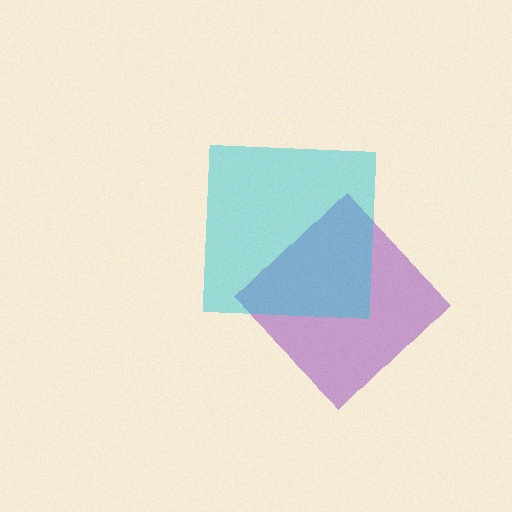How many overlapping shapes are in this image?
There are 2 overlapping shapes in the image.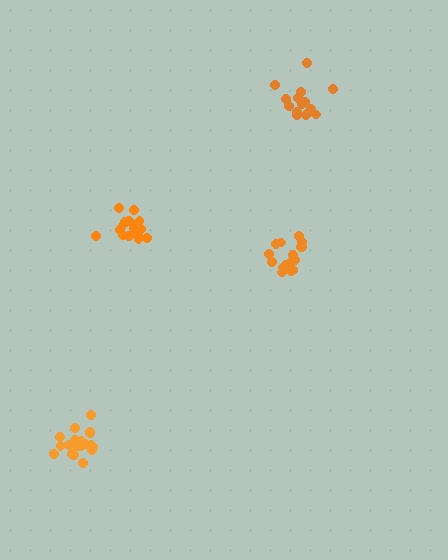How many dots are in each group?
Group 1: 18 dots, Group 2: 16 dots, Group 3: 18 dots, Group 4: 20 dots (72 total).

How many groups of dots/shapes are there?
There are 4 groups.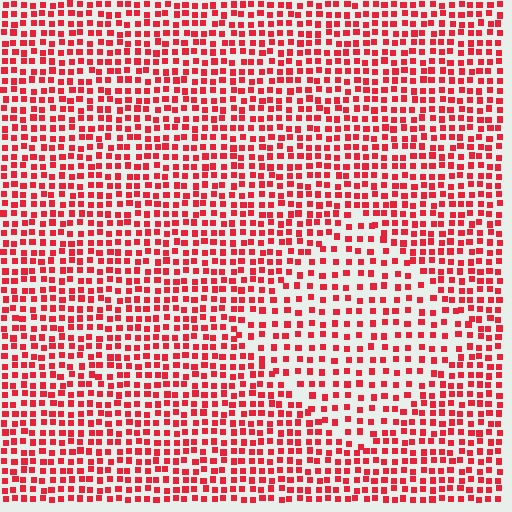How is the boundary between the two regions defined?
The boundary is defined by a change in element density (approximately 1.6x ratio). All elements are the same color, size, and shape.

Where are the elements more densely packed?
The elements are more densely packed outside the diamond boundary.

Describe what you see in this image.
The image contains small red elements arranged at two different densities. A diamond-shaped region is visible where the elements are less densely packed than the surrounding area.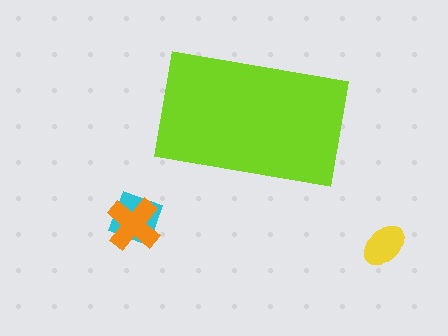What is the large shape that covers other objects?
A lime rectangle.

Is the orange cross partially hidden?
No, the orange cross is fully visible.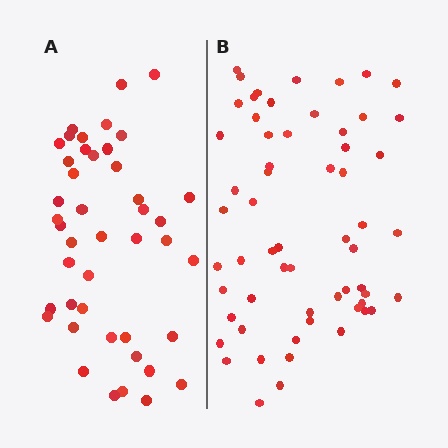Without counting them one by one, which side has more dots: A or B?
Region B (the right region) has more dots.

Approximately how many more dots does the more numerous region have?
Region B has approximately 15 more dots than region A.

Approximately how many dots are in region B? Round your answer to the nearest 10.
About 60 dots.